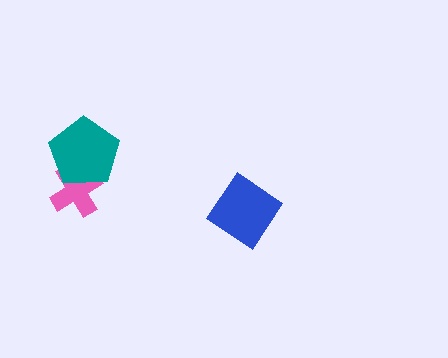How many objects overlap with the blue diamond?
0 objects overlap with the blue diamond.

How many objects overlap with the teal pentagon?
1 object overlaps with the teal pentagon.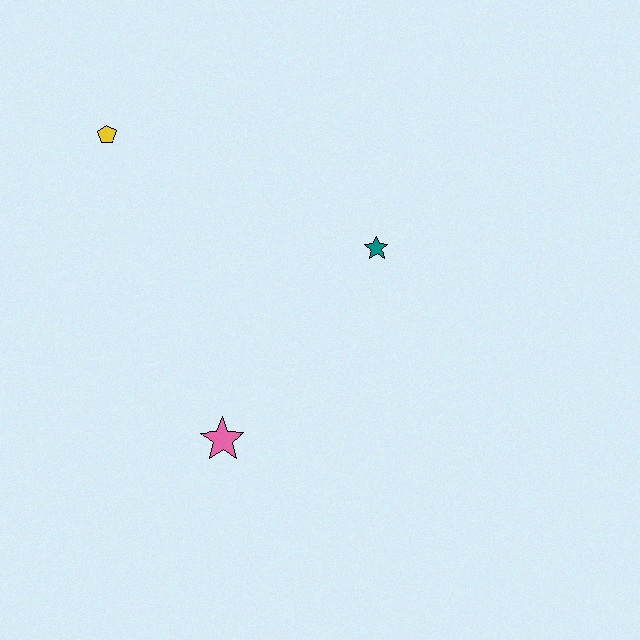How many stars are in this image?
There are 2 stars.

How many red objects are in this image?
There are no red objects.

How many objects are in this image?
There are 3 objects.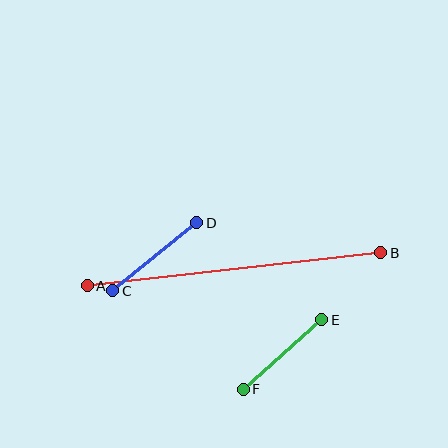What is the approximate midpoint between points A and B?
The midpoint is at approximately (234, 269) pixels.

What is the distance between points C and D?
The distance is approximately 108 pixels.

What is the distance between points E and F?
The distance is approximately 105 pixels.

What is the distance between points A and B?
The distance is approximately 295 pixels.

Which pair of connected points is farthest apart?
Points A and B are farthest apart.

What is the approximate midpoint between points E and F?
The midpoint is at approximately (282, 354) pixels.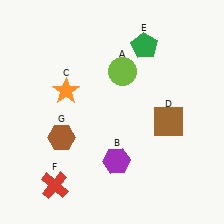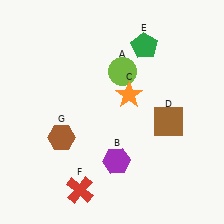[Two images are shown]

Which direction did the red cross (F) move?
The red cross (F) moved right.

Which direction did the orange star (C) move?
The orange star (C) moved right.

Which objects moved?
The objects that moved are: the orange star (C), the red cross (F).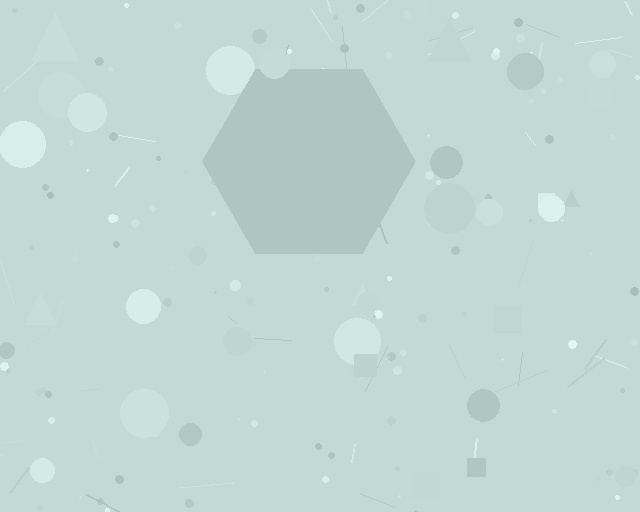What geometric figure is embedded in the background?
A hexagon is embedded in the background.